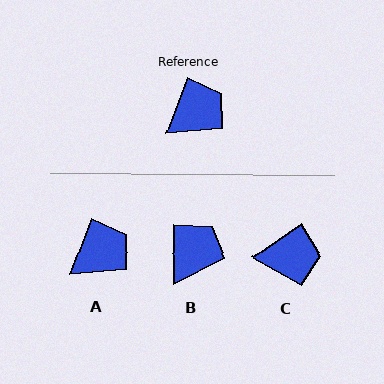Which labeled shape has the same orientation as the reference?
A.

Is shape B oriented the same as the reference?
No, it is off by about 21 degrees.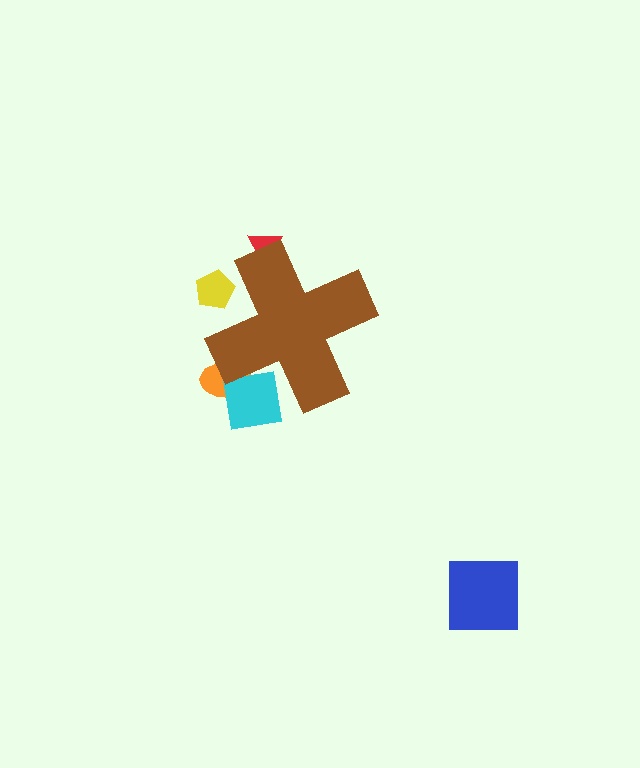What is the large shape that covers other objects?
A brown cross.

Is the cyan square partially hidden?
Yes, the cyan square is partially hidden behind the brown cross.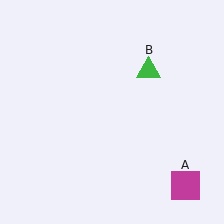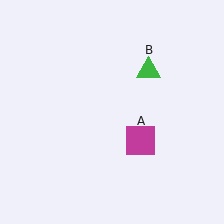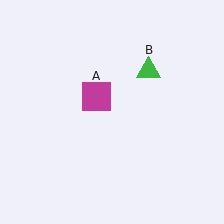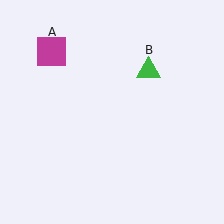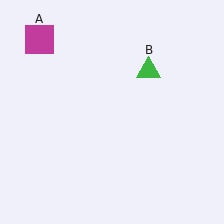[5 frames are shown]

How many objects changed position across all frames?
1 object changed position: magenta square (object A).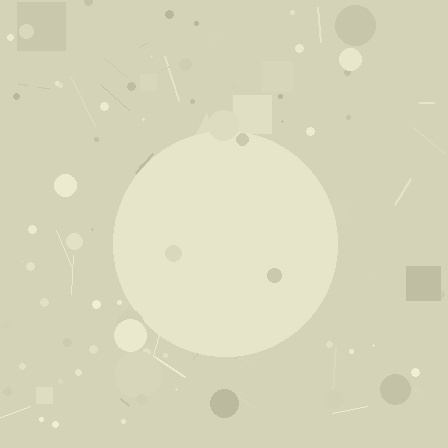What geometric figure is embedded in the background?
A circle is embedded in the background.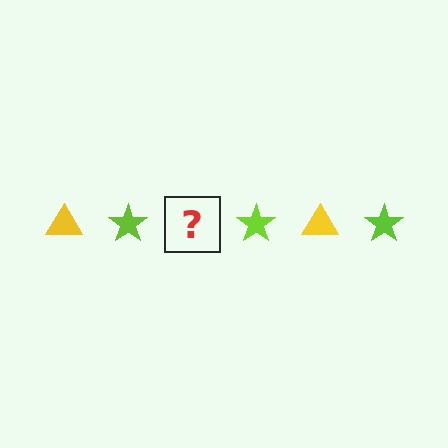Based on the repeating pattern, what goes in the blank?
The blank should be a yellow triangle.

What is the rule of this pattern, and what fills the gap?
The rule is that the pattern alternates between yellow triangle and lime star. The gap should be filled with a yellow triangle.